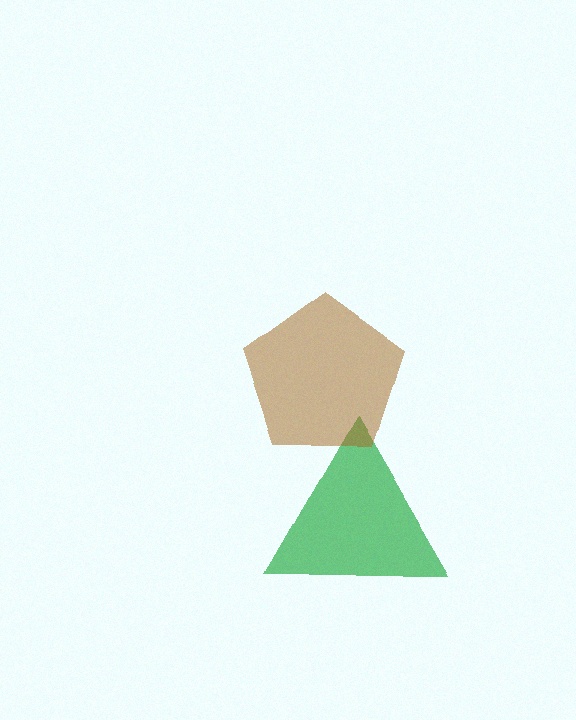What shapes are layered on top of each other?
The layered shapes are: a green triangle, a brown pentagon.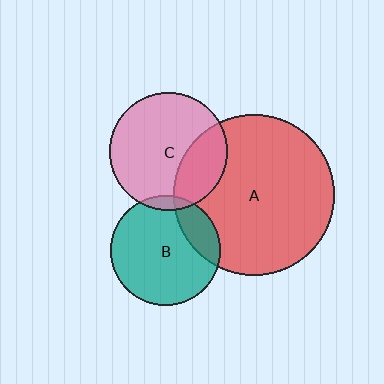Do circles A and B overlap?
Yes.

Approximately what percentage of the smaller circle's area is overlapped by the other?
Approximately 20%.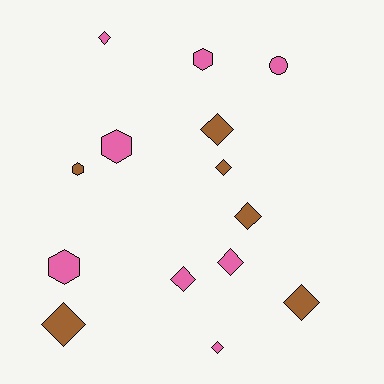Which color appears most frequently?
Pink, with 8 objects.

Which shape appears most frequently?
Diamond, with 9 objects.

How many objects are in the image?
There are 14 objects.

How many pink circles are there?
There is 1 pink circle.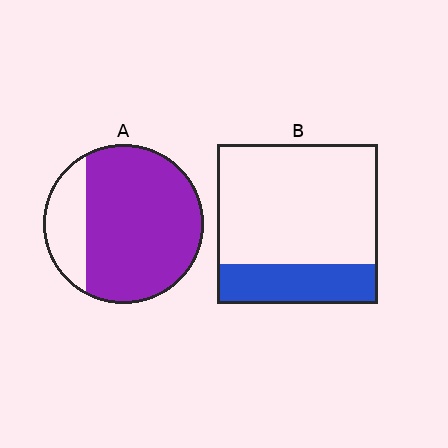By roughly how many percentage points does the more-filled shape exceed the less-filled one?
By roughly 55 percentage points (A over B).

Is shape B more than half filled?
No.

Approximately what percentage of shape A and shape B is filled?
A is approximately 80% and B is approximately 25%.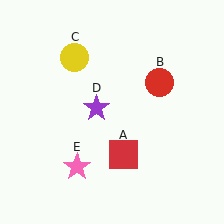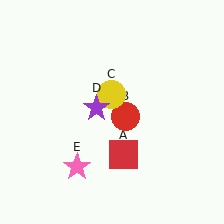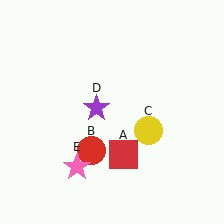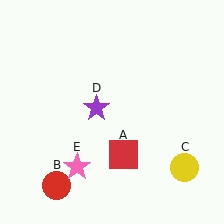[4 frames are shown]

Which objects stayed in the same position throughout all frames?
Red square (object A) and purple star (object D) and pink star (object E) remained stationary.